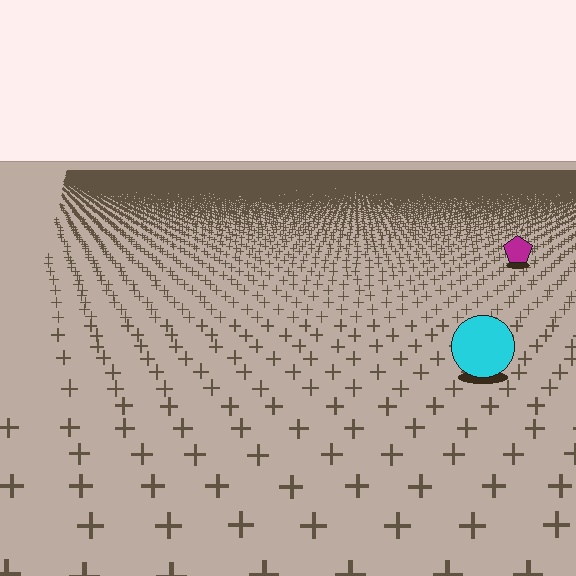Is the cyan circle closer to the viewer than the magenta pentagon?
Yes. The cyan circle is closer — you can tell from the texture gradient: the ground texture is coarser near it.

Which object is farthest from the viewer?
The magenta pentagon is farthest from the viewer. It appears smaller and the ground texture around it is denser.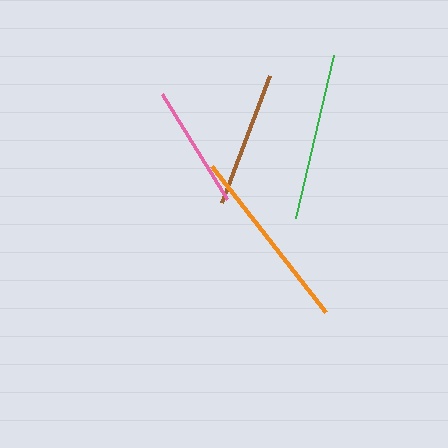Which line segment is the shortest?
The pink line is the shortest at approximately 123 pixels.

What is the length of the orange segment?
The orange segment is approximately 185 pixels long.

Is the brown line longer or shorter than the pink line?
The brown line is longer than the pink line.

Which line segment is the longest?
The orange line is the longest at approximately 185 pixels.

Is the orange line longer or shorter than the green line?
The orange line is longer than the green line.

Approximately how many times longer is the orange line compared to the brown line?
The orange line is approximately 1.4 times the length of the brown line.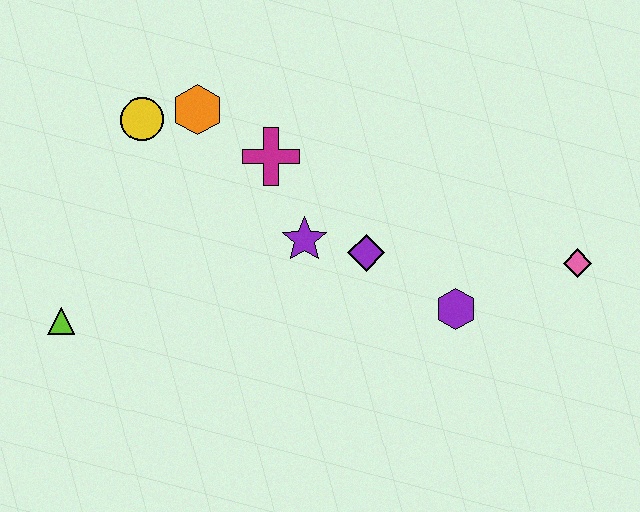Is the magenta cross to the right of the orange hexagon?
Yes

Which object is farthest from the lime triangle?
The pink diamond is farthest from the lime triangle.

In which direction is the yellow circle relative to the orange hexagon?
The yellow circle is to the left of the orange hexagon.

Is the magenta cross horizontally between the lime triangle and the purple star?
Yes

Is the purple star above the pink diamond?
Yes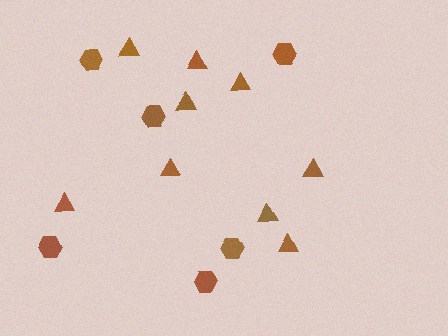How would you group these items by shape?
There are 2 groups: one group of triangles (9) and one group of hexagons (6).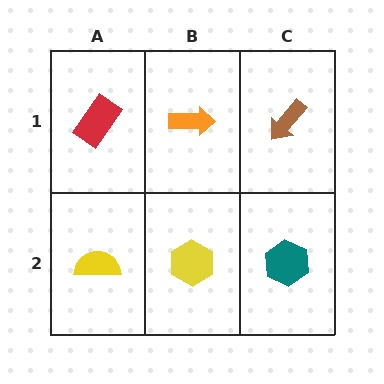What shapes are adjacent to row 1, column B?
A yellow hexagon (row 2, column B), a red rectangle (row 1, column A), a brown arrow (row 1, column C).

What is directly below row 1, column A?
A yellow semicircle.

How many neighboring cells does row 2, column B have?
3.